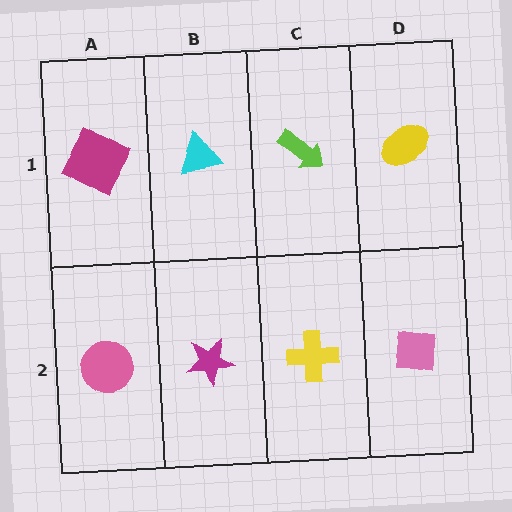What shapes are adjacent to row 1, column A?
A pink circle (row 2, column A), a cyan triangle (row 1, column B).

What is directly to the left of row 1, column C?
A cyan triangle.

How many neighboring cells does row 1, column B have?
3.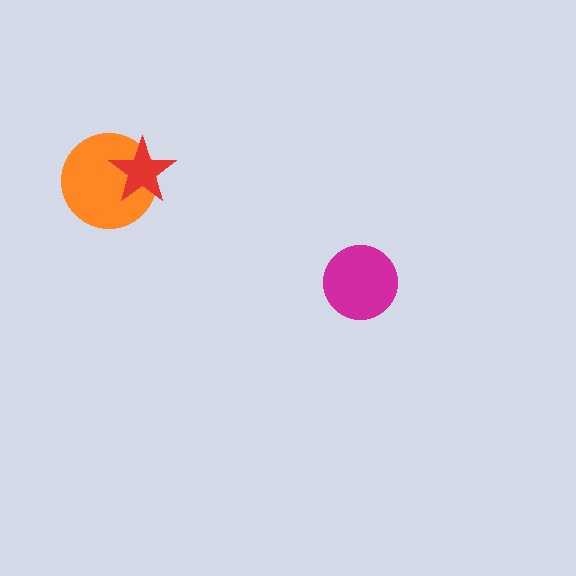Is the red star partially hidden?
No, no other shape covers it.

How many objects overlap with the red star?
1 object overlaps with the red star.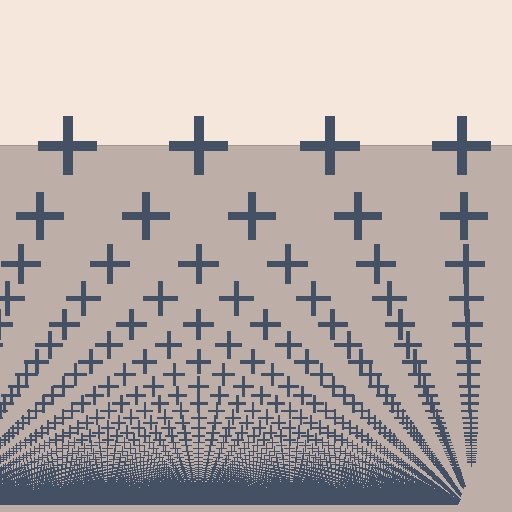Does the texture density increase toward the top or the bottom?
Density increases toward the bottom.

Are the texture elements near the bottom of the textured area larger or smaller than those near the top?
Smaller. The gradient is inverted — elements near the bottom are smaller and denser.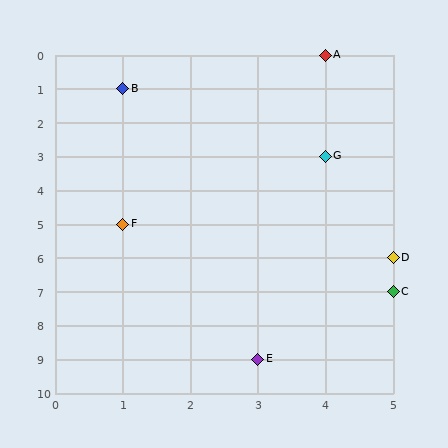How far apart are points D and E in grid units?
Points D and E are 2 columns and 3 rows apart (about 3.6 grid units diagonally).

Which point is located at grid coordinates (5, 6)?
Point D is at (5, 6).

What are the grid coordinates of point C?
Point C is at grid coordinates (5, 7).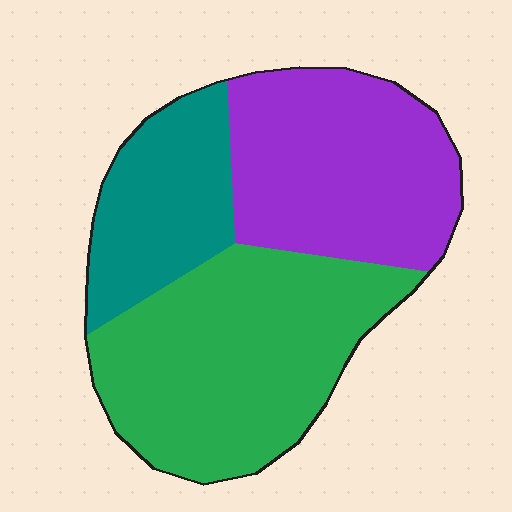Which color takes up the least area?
Teal, at roughly 20%.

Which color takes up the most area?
Green, at roughly 45%.